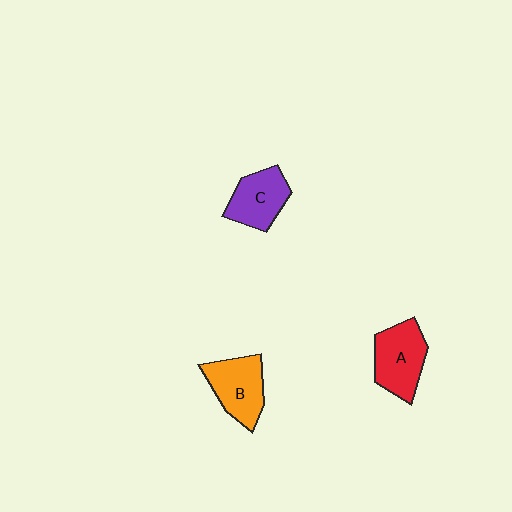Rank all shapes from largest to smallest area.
From largest to smallest: A (red), B (orange), C (purple).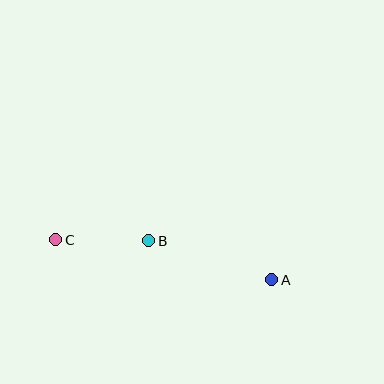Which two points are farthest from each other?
Points A and C are farthest from each other.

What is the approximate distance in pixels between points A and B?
The distance between A and B is approximately 129 pixels.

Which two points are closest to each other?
Points B and C are closest to each other.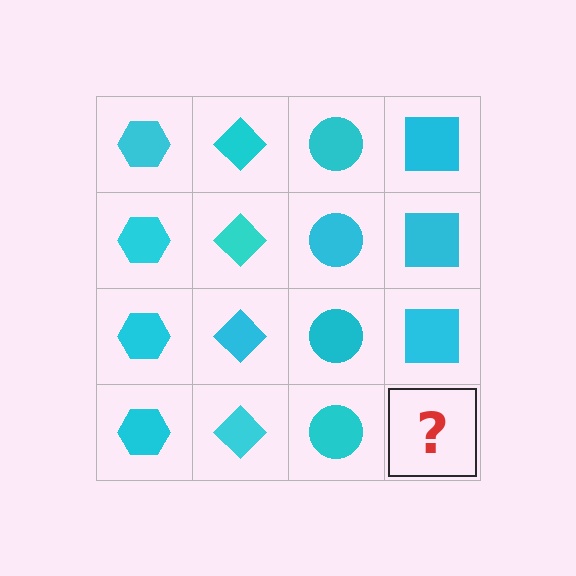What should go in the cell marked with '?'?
The missing cell should contain a cyan square.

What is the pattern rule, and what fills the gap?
The rule is that each column has a consistent shape. The gap should be filled with a cyan square.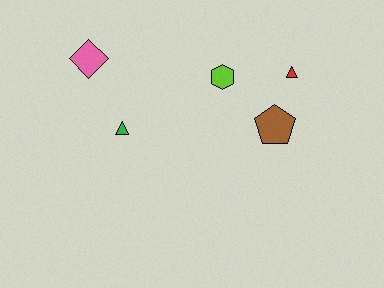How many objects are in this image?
There are 5 objects.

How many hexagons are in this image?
There is 1 hexagon.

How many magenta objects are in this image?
There are no magenta objects.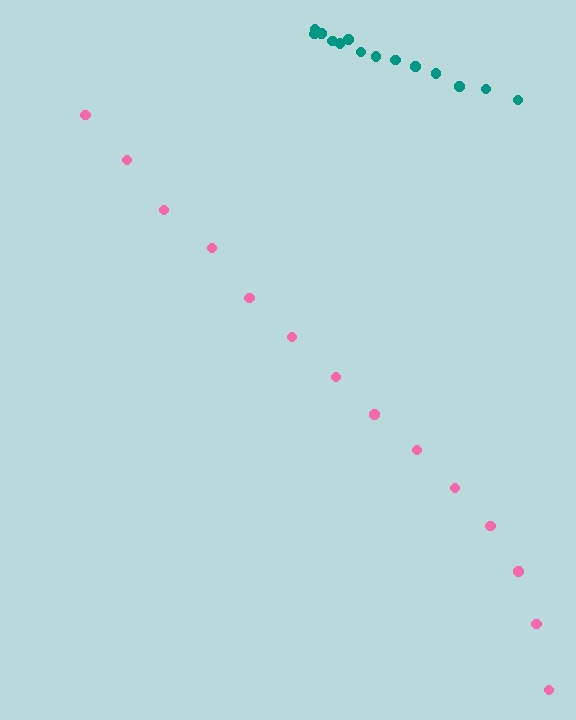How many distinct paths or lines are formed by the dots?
There are 2 distinct paths.